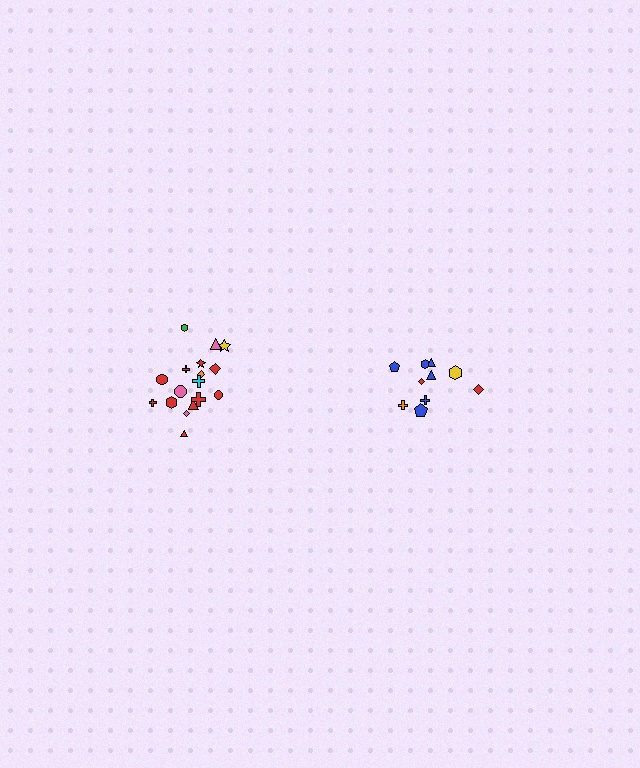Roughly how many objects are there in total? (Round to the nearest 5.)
Roughly 30 objects in total.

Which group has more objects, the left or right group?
The left group.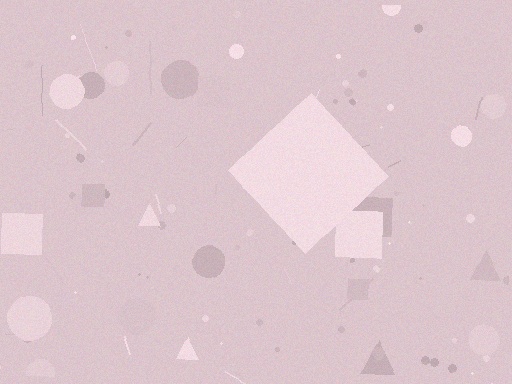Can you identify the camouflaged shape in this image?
The camouflaged shape is a diamond.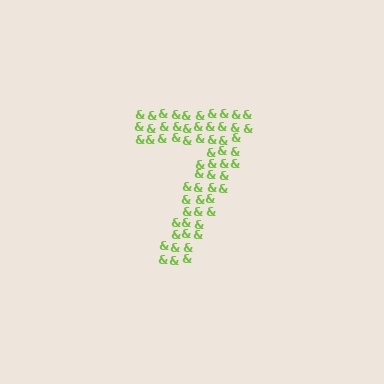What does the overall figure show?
The overall figure shows the digit 7.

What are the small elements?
The small elements are ampersands.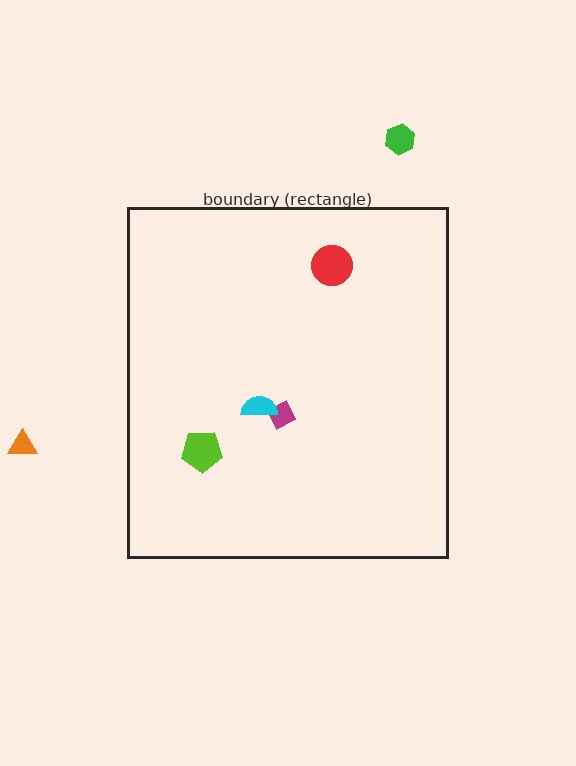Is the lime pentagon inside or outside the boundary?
Inside.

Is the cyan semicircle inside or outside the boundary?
Inside.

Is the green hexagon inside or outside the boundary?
Outside.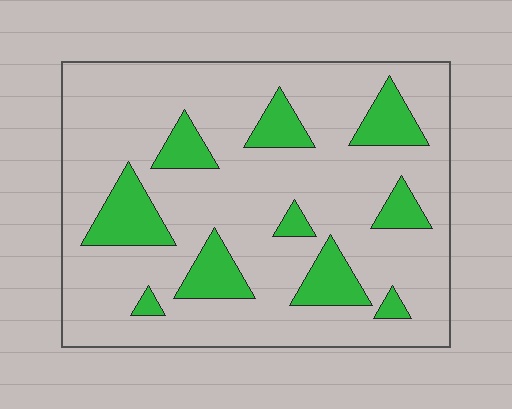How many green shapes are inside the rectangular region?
10.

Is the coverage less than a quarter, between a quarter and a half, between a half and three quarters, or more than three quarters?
Less than a quarter.